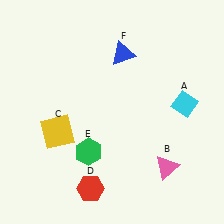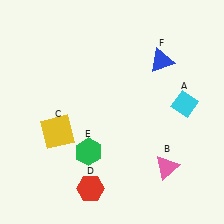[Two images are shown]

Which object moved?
The blue triangle (F) moved right.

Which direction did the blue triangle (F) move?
The blue triangle (F) moved right.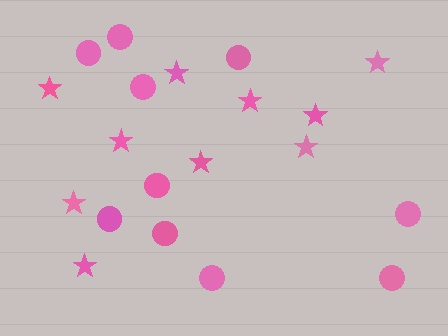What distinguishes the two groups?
There are 2 groups: one group of circles (10) and one group of stars (10).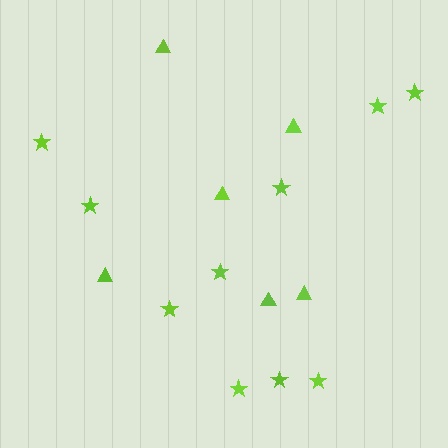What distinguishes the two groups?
There are 2 groups: one group of triangles (6) and one group of stars (10).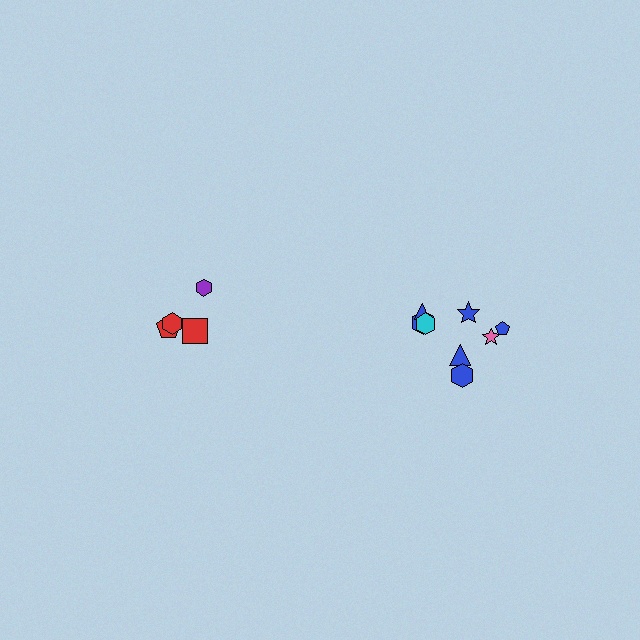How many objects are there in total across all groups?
There are 12 objects.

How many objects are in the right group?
There are 8 objects.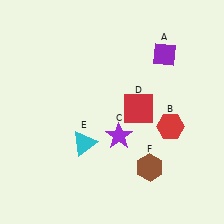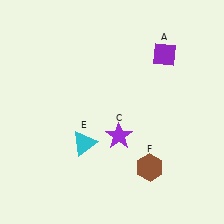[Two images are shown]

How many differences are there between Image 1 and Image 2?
There are 2 differences between the two images.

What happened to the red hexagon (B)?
The red hexagon (B) was removed in Image 2. It was in the bottom-right area of Image 1.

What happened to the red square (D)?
The red square (D) was removed in Image 2. It was in the top-right area of Image 1.